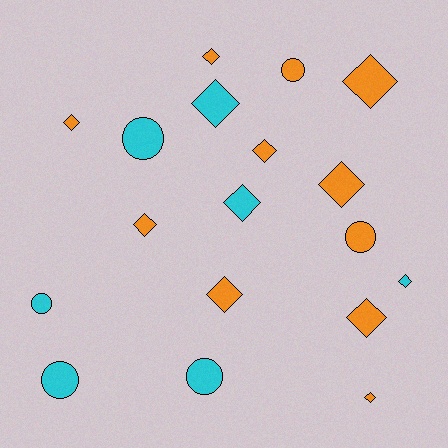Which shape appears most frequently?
Diamond, with 12 objects.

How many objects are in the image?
There are 18 objects.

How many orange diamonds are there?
There are 9 orange diamonds.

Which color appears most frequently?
Orange, with 11 objects.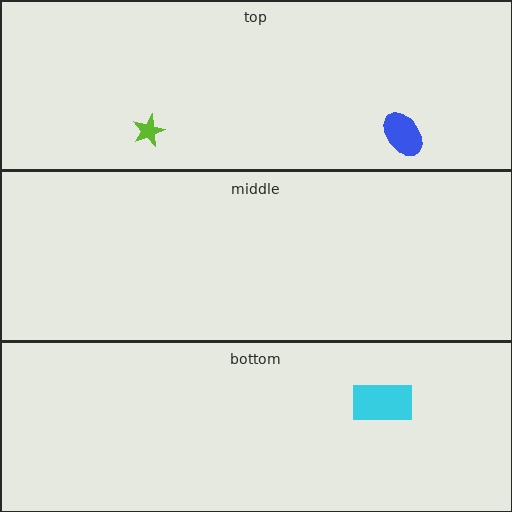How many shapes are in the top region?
2.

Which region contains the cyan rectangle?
The bottom region.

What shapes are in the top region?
The blue ellipse, the lime star.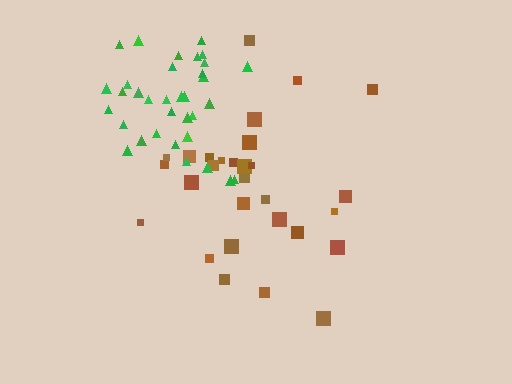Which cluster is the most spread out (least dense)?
Brown.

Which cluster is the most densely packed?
Green.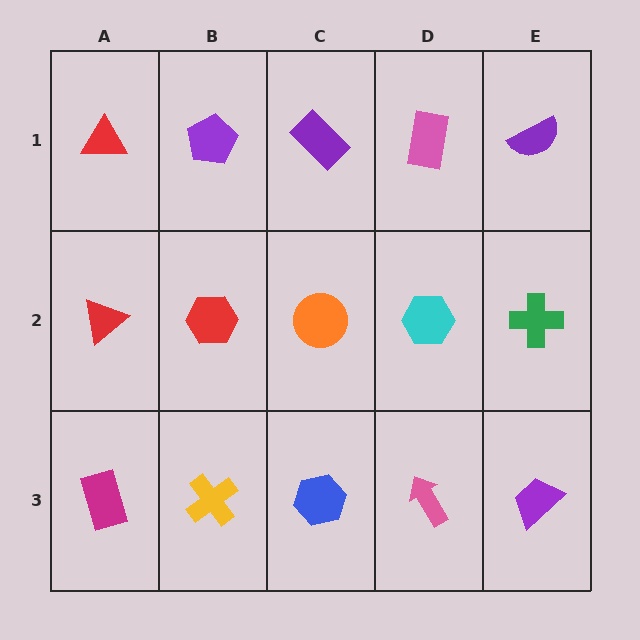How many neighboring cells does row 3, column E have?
2.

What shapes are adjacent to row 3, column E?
A green cross (row 2, column E), a pink arrow (row 3, column D).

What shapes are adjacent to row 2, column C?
A purple rectangle (row 1, column C), a blue hexagon (row 3, column C), a red hexagon (row 2, column B), a cyan hexagon (row 2, column D).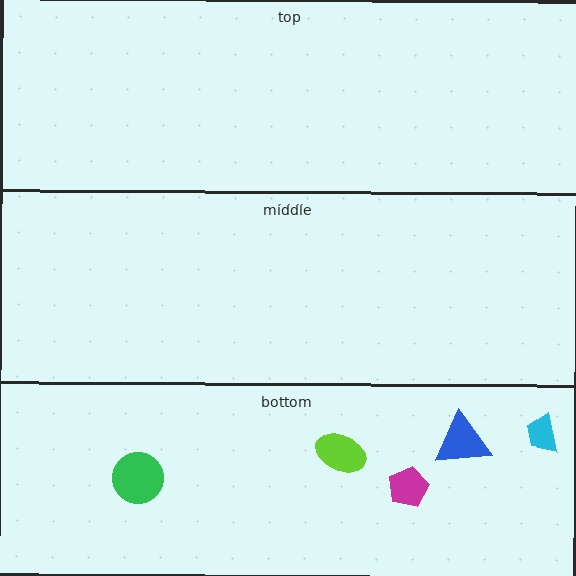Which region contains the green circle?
The bottom region.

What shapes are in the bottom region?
The cyan trapezoid, the blue triangle, the magenta pentagon, the green circle, the lime ellipse.